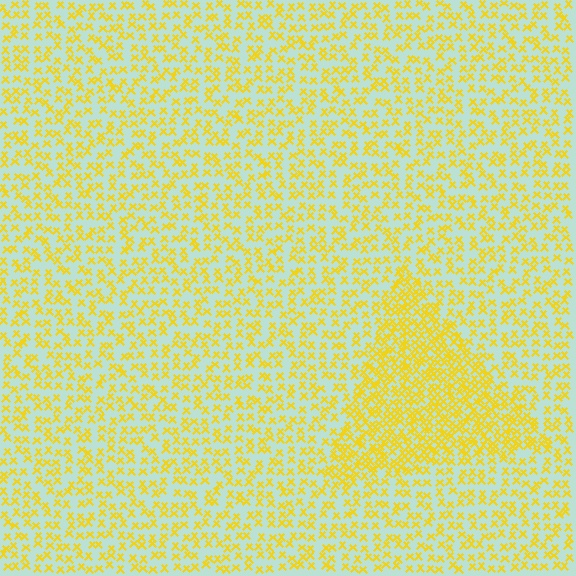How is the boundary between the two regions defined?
The boundary is defined by a change in element density (approximately 2.1x ratio). All elements are the same color, size, and shape.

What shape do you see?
I see a triangle.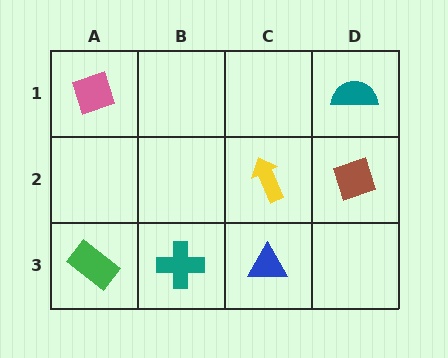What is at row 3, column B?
A teal cross.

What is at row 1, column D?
A teal semicircle.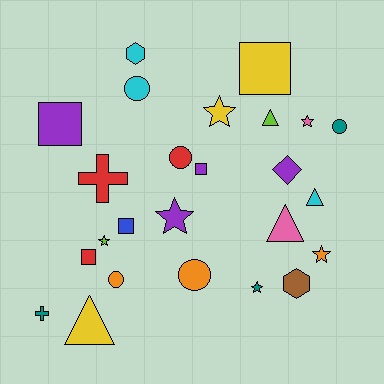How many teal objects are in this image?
There are 3 teal objects.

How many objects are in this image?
There are 25 objects.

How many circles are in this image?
There are 5 circles.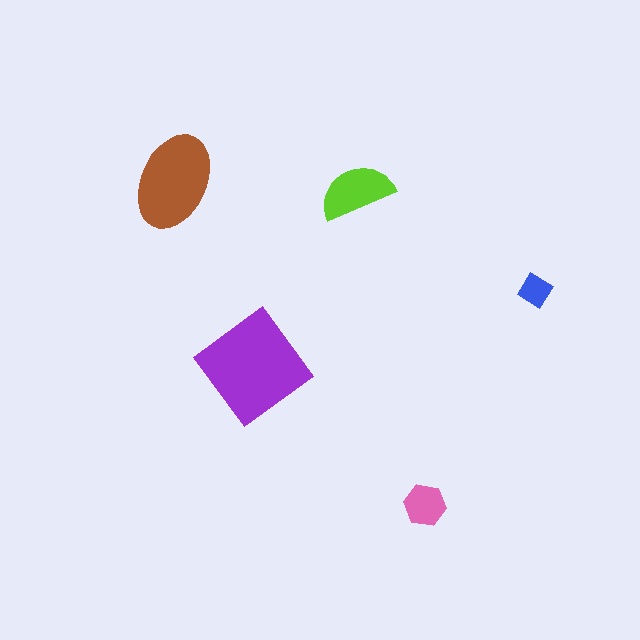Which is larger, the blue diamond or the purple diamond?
The purple diamond.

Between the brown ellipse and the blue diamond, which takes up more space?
The brown ellipse.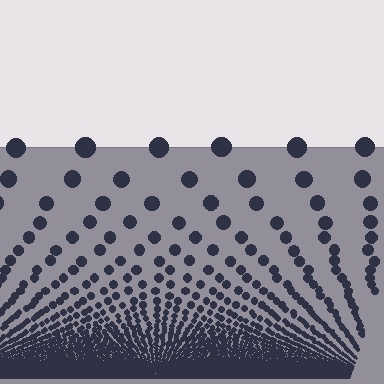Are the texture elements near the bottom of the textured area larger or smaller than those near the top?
Smaller. The gradient is inverted — elements near the bottom are smaller and denser.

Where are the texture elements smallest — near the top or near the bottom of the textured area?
Near the bottom.